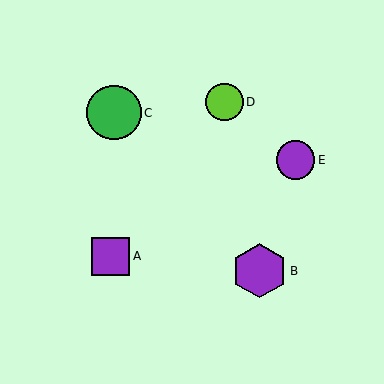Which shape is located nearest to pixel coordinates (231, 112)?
The lime circle (labeled D) at (224, 102) is nearest to that location.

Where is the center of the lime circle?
The center of the lime circle is at (224, 102).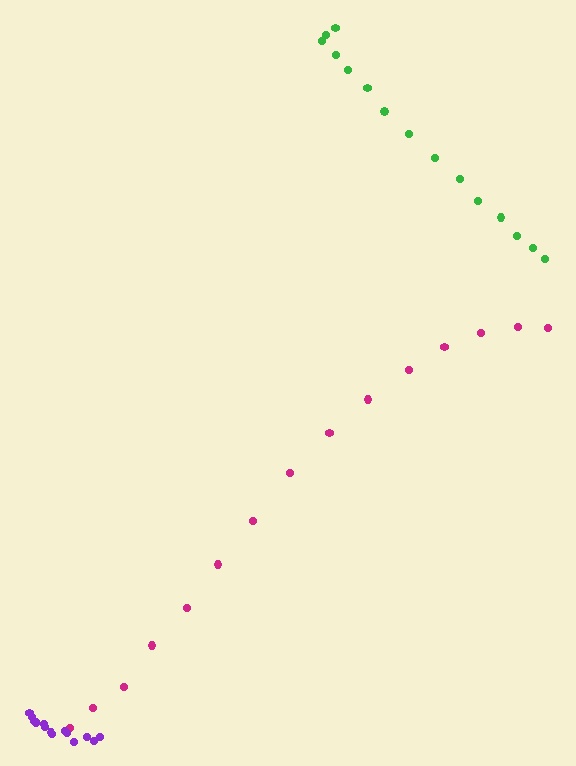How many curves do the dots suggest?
There are 3 distinct paths.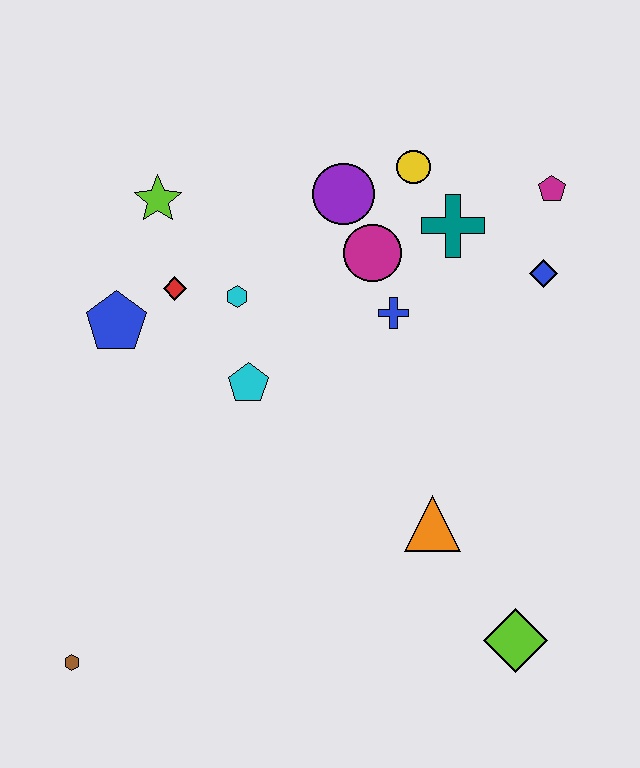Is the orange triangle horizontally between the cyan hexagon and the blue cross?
No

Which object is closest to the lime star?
The red diamond is closest to the lime star.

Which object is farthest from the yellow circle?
The brown hexagon is farthest from the yellow circle.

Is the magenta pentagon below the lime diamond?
No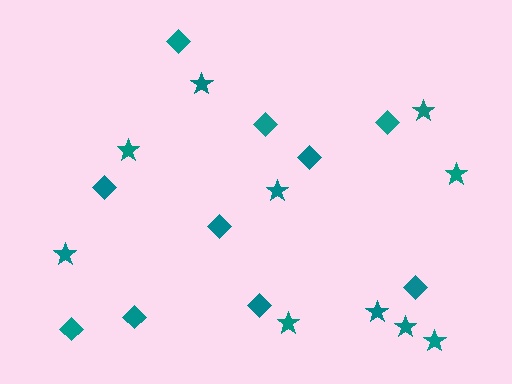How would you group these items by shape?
There are 2 groups: one group of stars (10) and one group of diamonds (10).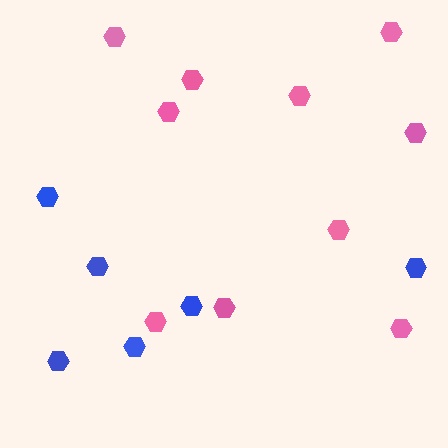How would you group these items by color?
There are 2 groups: one group of pink hexagons (10) and one group of blue hexagons (6).